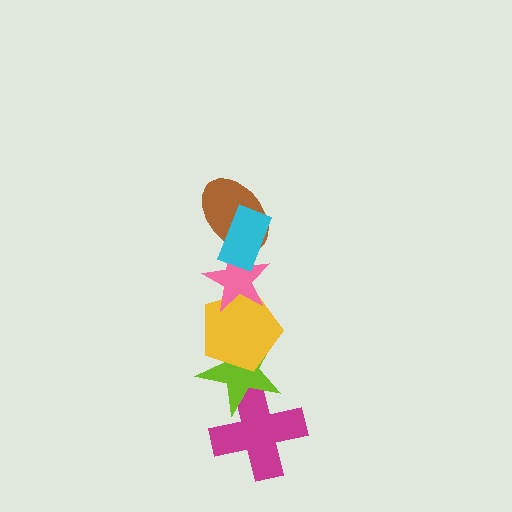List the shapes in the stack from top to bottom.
From top to bottom: the cyan rectangle, the brown ellipse, the pink star, the yellow pentagon, the lime star, the magenta cross.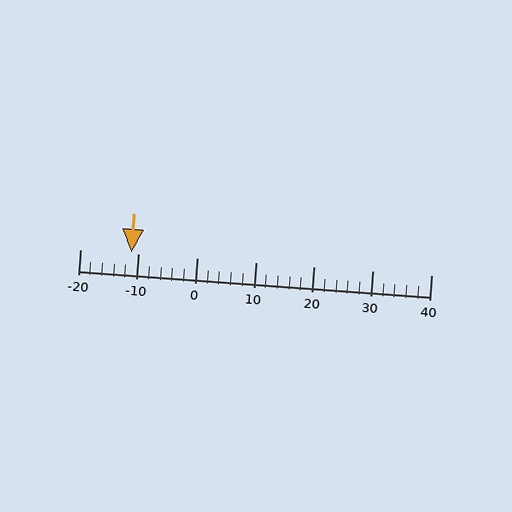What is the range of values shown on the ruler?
The ruler shows values from -20 to 40.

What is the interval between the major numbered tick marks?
The major tick marks are spaced 10 units apart.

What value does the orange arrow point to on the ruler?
The orange arrow points to approximately -11.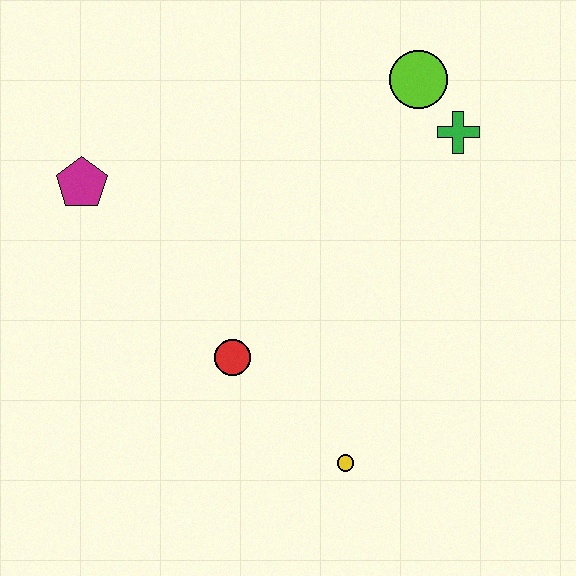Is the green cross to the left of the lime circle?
No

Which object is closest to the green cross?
The lime circle is closest to the green cross.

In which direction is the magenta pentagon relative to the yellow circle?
The magenta pentagon is above the yellow circle.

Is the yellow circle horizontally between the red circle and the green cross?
Yes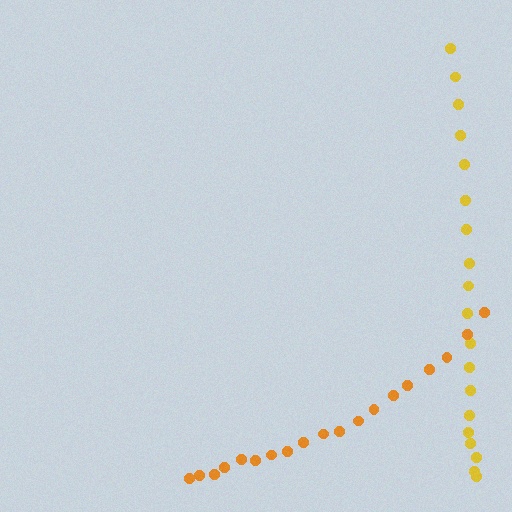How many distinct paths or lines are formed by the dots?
There are 2 distinct paths.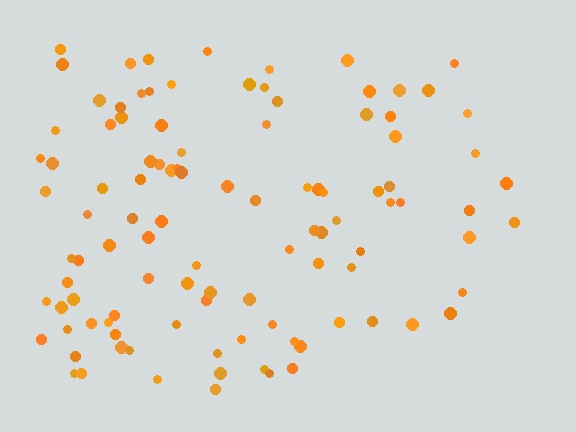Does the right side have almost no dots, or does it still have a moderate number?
Still a moderate number, just noticeably fewer than the left.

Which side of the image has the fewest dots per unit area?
The right.